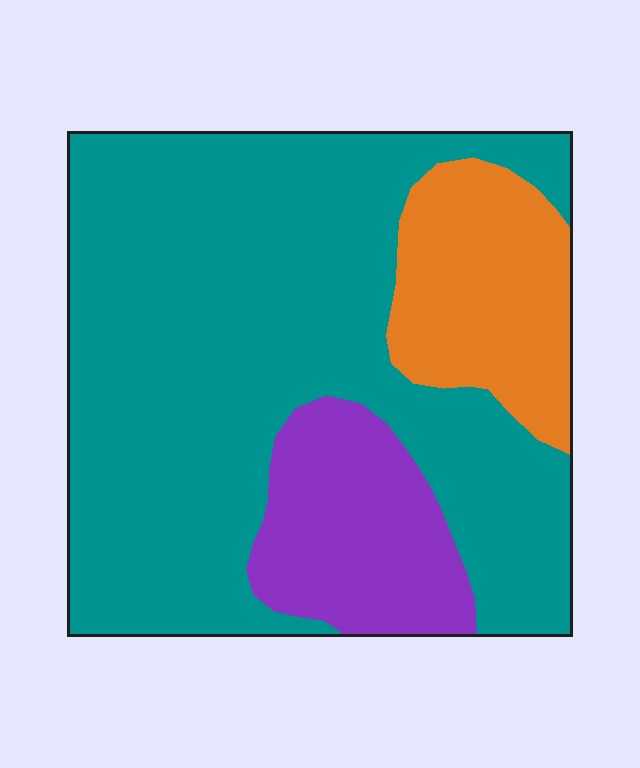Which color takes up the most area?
Teal, at roughly 70%.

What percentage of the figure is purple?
Purple takes up about one sixth (1/6) of the figure.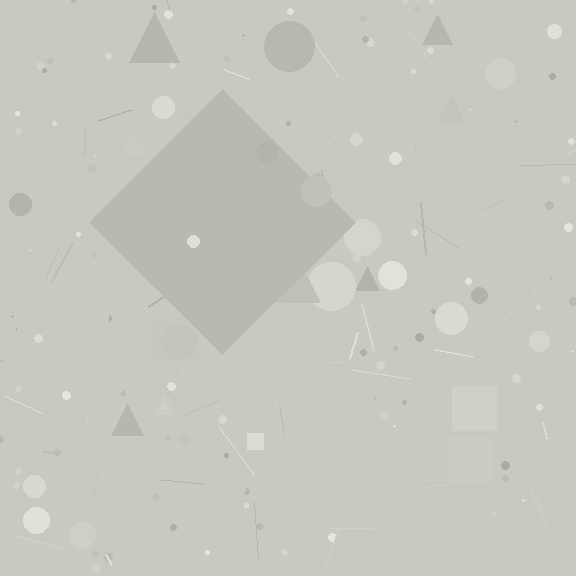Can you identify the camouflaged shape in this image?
The camouflaged shape is a diamond.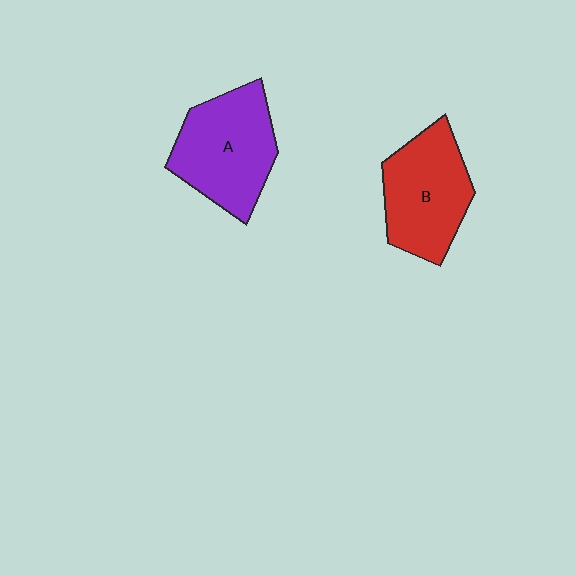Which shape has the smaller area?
Shape B (red).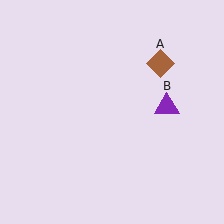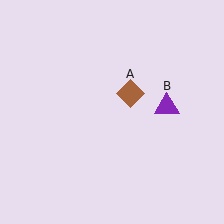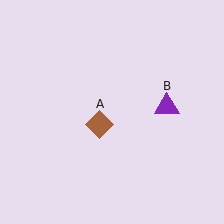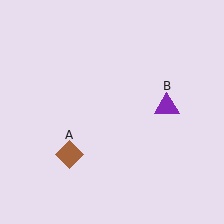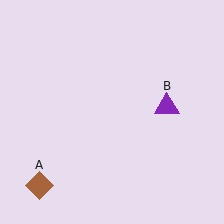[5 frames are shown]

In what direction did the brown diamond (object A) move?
The brown diamond (object A) moved down and to the left.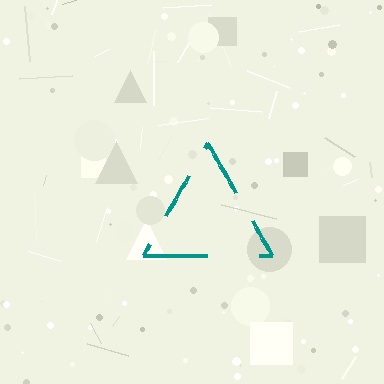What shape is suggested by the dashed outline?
The dashed outline suggests a triangle.